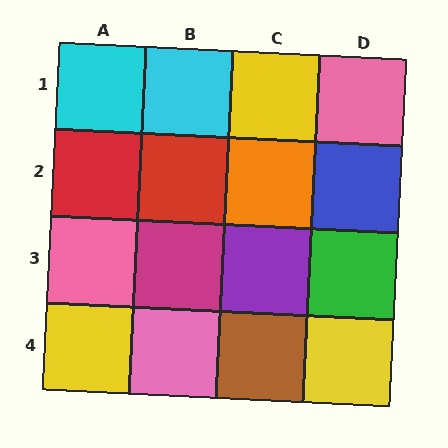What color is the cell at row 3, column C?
Purple.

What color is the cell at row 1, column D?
Pink.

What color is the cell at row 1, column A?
Cyan.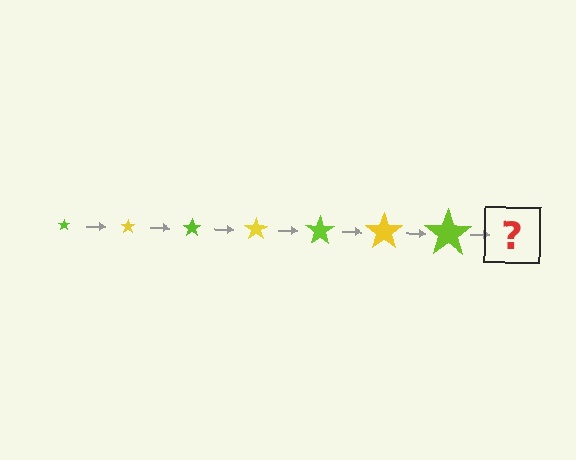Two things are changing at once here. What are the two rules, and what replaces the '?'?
The two rules are that the star grows larger each step and the color cycles through lime and yellow. The '?' should be a yellow star, larger than the previous one.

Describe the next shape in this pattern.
It should be a yellow star, larger than the previous one.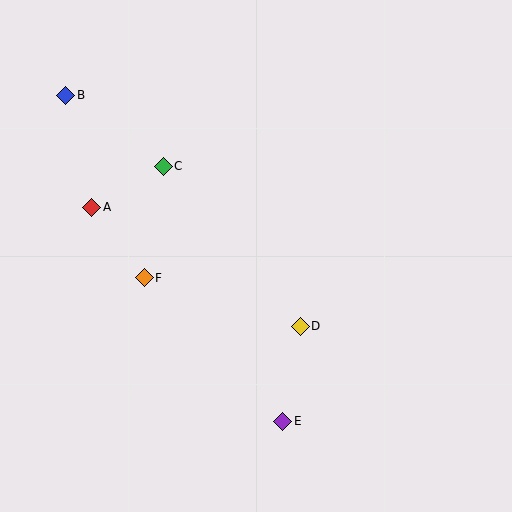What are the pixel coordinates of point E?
Point E is at (283, 421).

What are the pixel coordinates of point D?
Point D is at (300, 326).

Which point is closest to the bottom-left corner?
Point F is closest to the bottom-left corner.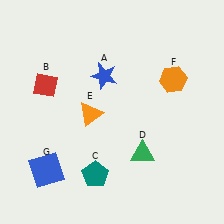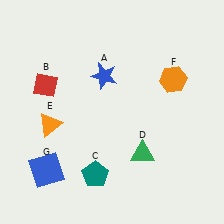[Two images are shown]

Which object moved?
The orange triangle (E) moved left.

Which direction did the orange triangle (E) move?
The orange triangle (E) moved left.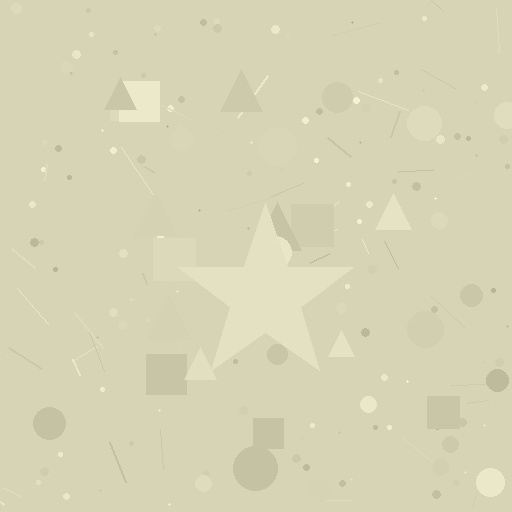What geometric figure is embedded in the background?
A star is embedded in the background.